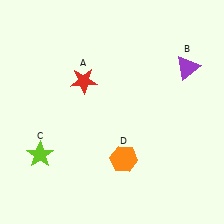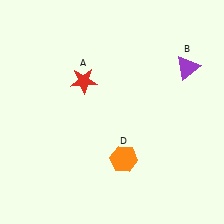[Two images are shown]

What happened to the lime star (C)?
The lime star (C) was removed in Image 2. It was in the bottom-left area of Image 1.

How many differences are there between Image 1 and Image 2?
There is 1 difference between the two images.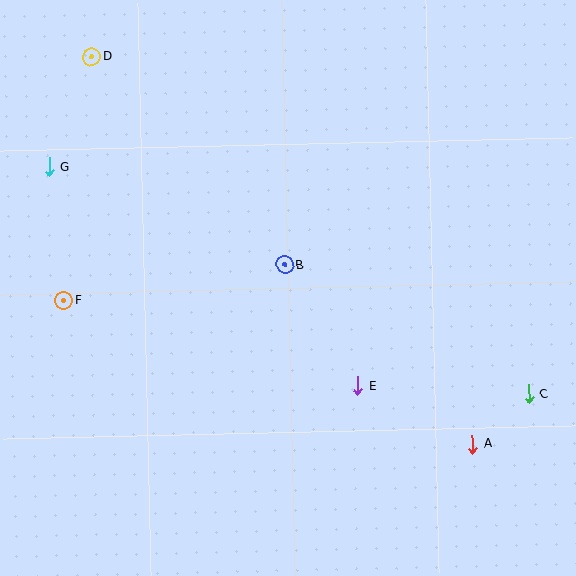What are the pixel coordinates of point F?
Point F is at (64, 300).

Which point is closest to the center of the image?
Point B at (285, 265) is closest to the center.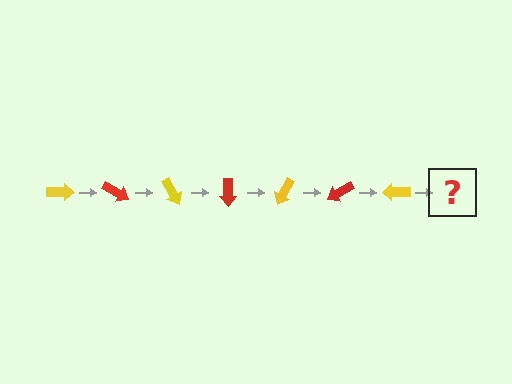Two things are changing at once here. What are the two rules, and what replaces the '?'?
The two rules are that it rotates 30 degrees each step and the color cycles through yellow and red. The '?' should be a red arrow, rotated 210 degrees from the start.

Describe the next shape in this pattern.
It should be a red arrow, rotated 210 degrees from the start.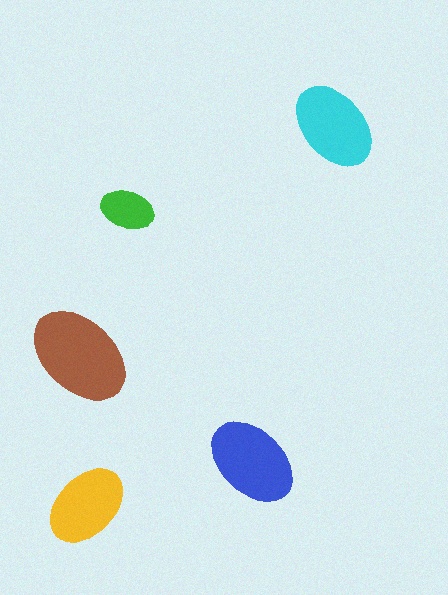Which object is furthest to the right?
The cyan ellipse is rightmost.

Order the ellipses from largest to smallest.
the brown one, the blue one, the cyan one, the yellow one, the green one.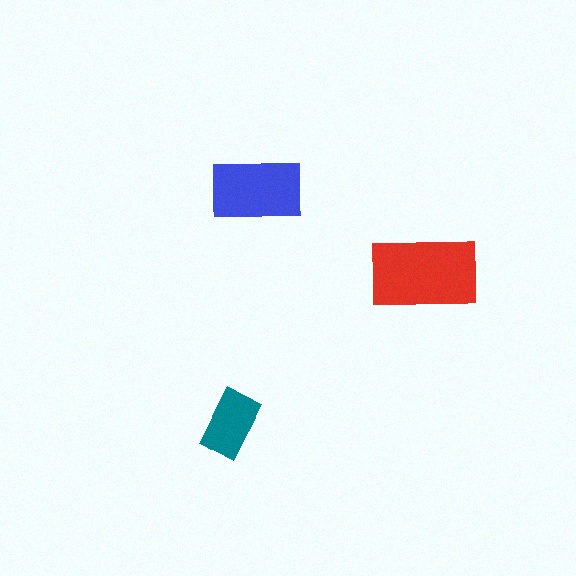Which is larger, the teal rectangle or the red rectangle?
The red one.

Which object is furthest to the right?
The red rectangle is rightmost.